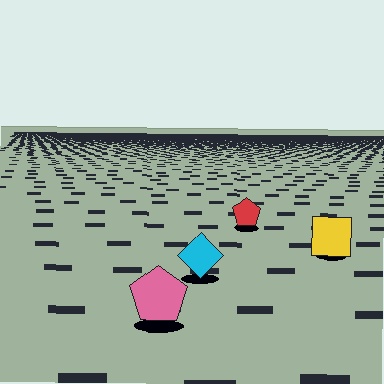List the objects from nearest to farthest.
From nearest to farthest: the pink pentagon, the cyan diamond, the yellow square, the red pentagon.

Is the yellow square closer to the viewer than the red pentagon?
Yes. The yellow square is closer — you can tell from the texture gradient: the ground texture is coarser near it.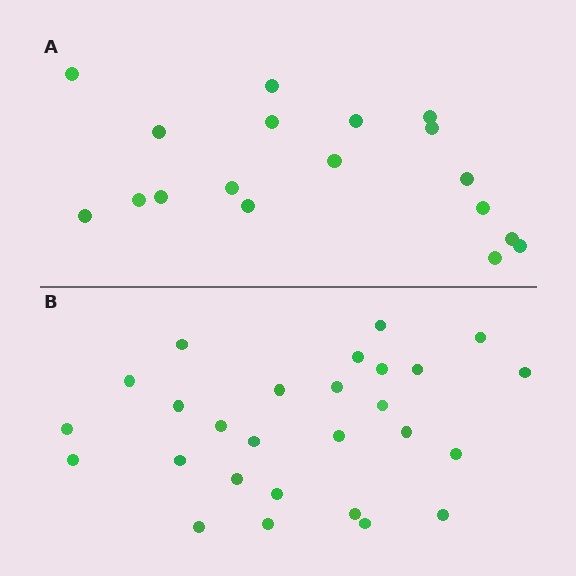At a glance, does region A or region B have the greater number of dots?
Region B (the bottom region) has more dots.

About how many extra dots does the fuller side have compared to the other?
Region B has roughly 8 or so more dots than region A.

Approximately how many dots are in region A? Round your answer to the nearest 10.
About 20 dots. (The exact count is 18, which rounds to 20.)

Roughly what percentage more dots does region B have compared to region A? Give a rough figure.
About 50% more.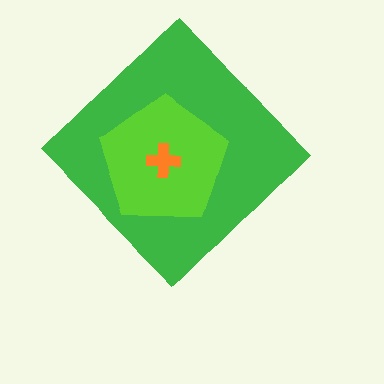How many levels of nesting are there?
3.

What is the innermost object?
The orange cross.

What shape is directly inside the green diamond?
The lime pentagon.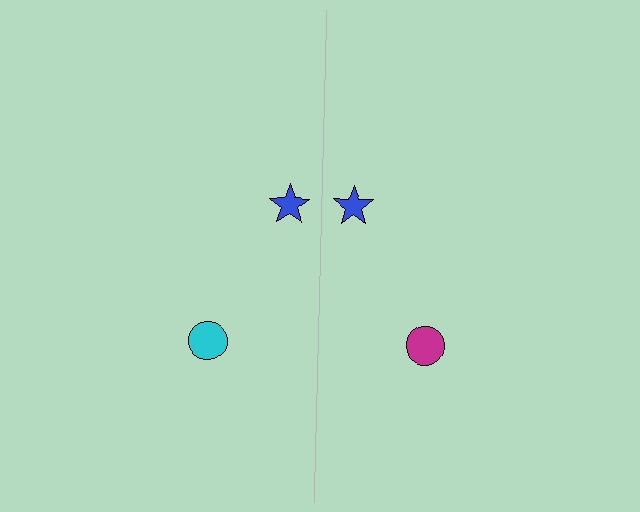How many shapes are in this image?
There are 4 shapes in this image.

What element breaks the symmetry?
The magenta circle on the right side breaks the symmetry — its mirror counterpart is cyan.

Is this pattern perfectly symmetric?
No, the pattern is not perfectly symmetric. The magenta circle on the right side breaks the symmetry — its mirror counterpart is cyan.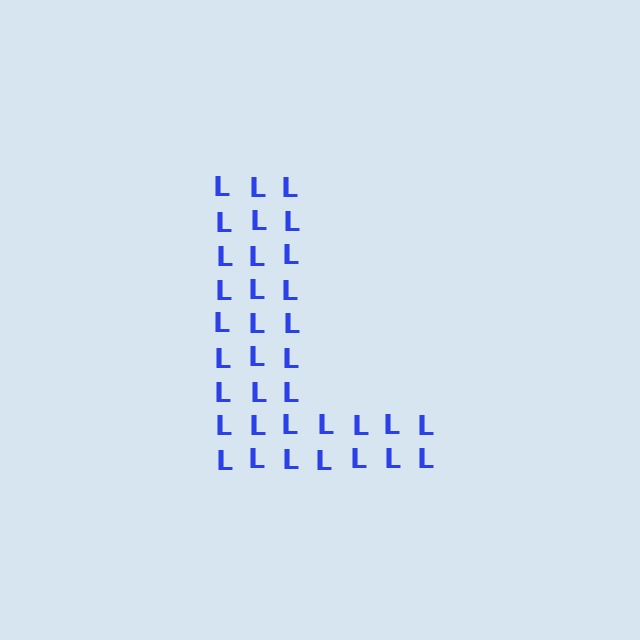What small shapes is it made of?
It is made of small letter L's.